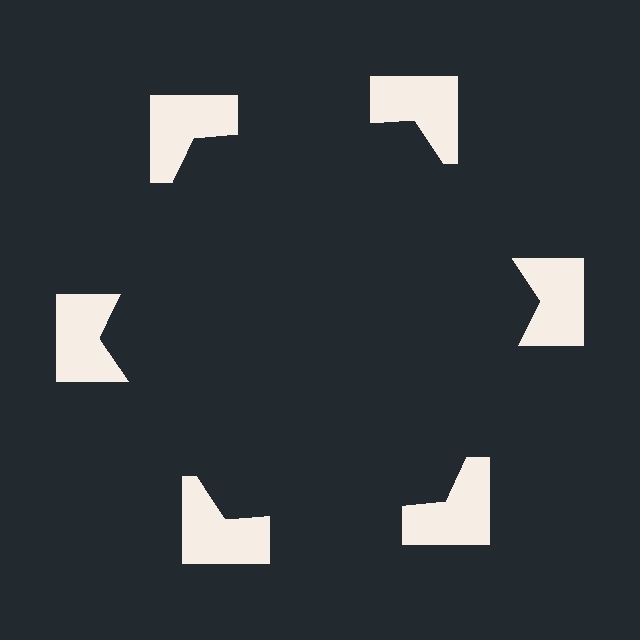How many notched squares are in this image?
There are 6 — one at each vertex of the illusory hexagon.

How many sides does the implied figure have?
6 sides.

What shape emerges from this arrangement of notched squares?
An illusory hexagon — its edges are inferred from the aligned wedge cuts in the notched squares, not physically drawn.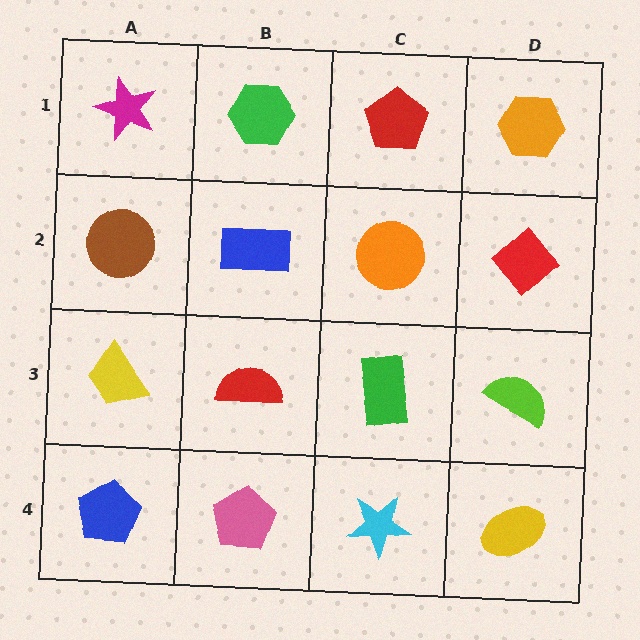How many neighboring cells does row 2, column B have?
4.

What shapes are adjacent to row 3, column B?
A blue rectangle (row 2, column B), a pink pentagon (row 4, column B), a yellow trapezoid (row 3, column A), a green rectangle (row 3, column C).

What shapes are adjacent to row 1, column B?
A blue rectangle (row 2, column B), a magenta star (row 1, column A), a red pentagon (row 1, column C).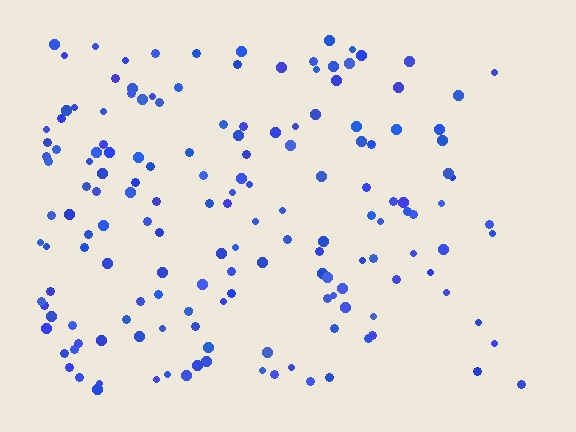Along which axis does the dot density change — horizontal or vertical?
Horizontal.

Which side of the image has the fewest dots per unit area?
The right.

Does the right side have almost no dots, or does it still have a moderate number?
Still a moderate number, just noticeably fewer than the left.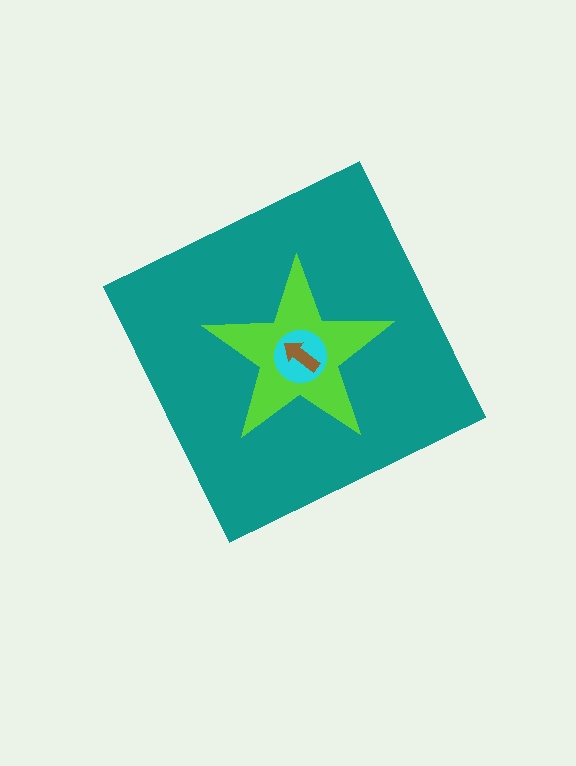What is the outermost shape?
The teal diamond.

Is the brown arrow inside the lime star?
Yes.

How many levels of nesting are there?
4.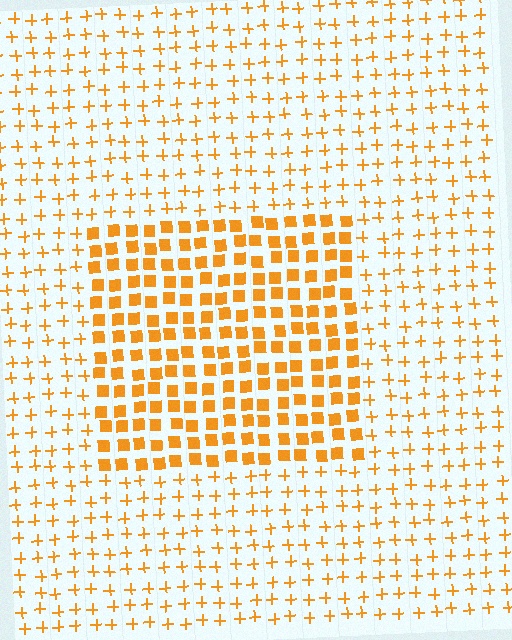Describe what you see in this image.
The image is filled with small orange elements arranged in a uniform grid. A rectangle-shaped region contains squares, while the surrounding area contains plus signs. The boundary is defined purely by the change in element shape.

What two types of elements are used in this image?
The image uses squares inside the rectangle region and plus signs outside it.